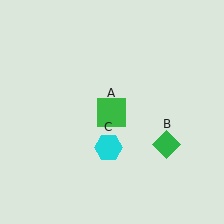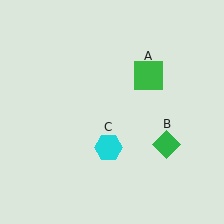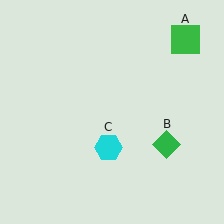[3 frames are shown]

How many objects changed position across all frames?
1 object changed position: green square (object A).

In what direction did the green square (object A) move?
The green square (object A) moved up and to the right.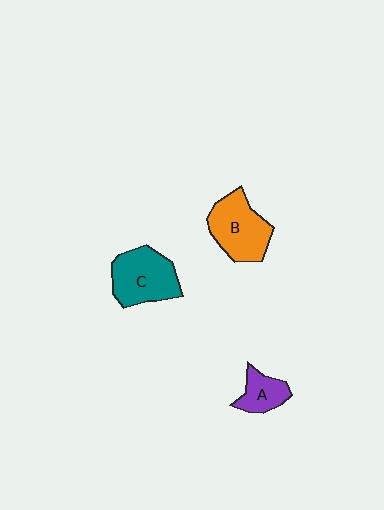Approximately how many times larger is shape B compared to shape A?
Approximately 2.0 times.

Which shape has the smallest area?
Shape A (purple).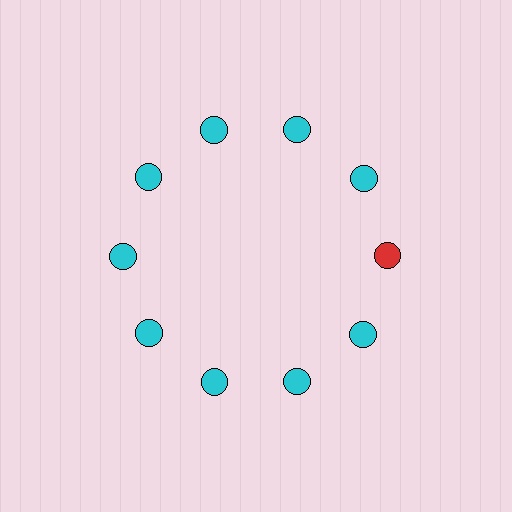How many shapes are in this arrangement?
There are 10 shapes arranged in a ring pattern.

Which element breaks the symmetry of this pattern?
The red circle at roughly the 3 o'clock position breaks the symmetry. All other shapes are cyan circles.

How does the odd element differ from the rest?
It has a different color: red instead of cyan.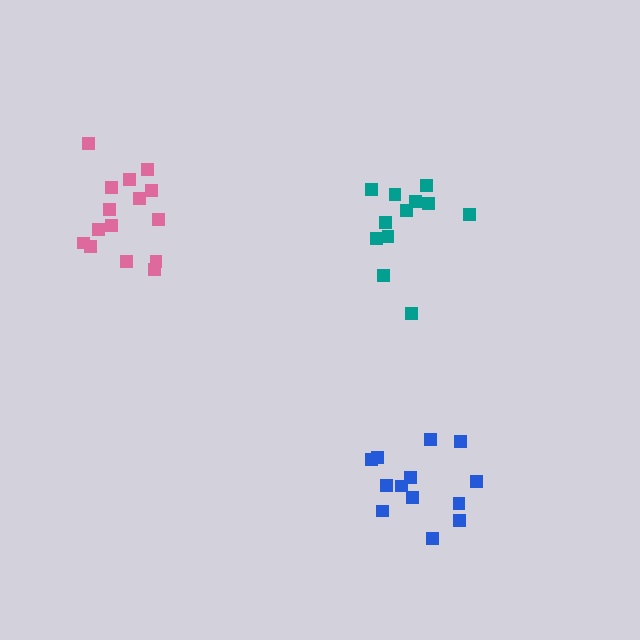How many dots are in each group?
Group 1: 13 dots, Group 2: 12 dots, Group 3: 15 dots (40 total).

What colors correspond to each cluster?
The clusters are colored: blue, teal, pink.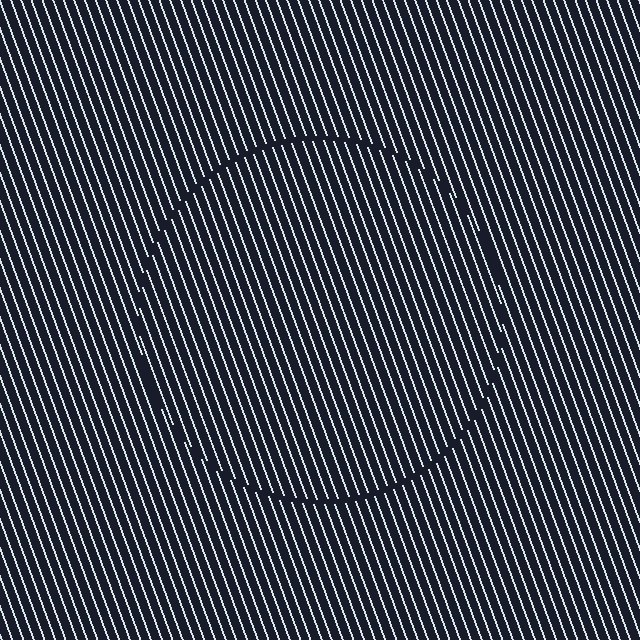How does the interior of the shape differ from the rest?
The interior of the shape contains the same grating, shifted by half a period — the contour is defined by the phase discontinuity where line-ends from the inner and outer gratings abut.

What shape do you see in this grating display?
An illusory circle. The interior of the shape contains the same grating, shifted by half a period — the contour is defined by the phase discontinuity where line-ends from the inner and outer gratings abut.